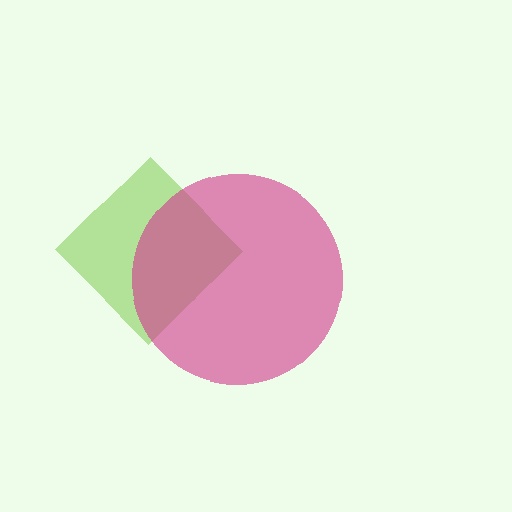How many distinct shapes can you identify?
There are 2 distinct shapes: a lime diamond, a magenta circle.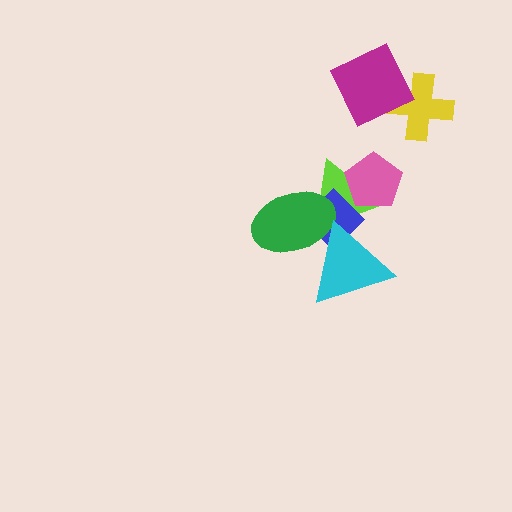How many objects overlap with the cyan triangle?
3 objects overlap with the cyan triangle.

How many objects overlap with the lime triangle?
4 objects overlap with the lime triangle.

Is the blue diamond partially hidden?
Yes, it is partially covered by another shape.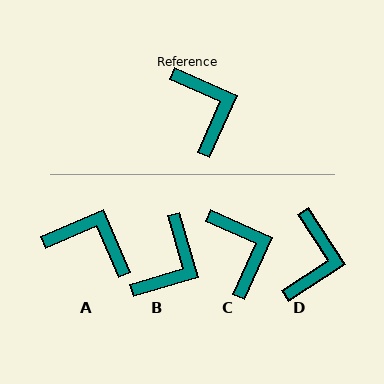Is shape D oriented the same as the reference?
No, it is off by about 33 degrees.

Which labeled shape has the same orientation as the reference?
C.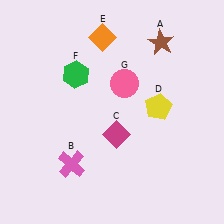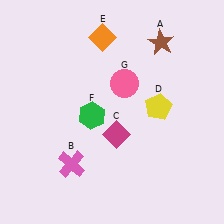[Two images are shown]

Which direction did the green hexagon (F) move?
The green hexagon (F) moved down.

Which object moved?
The green hexagon (F) moved down.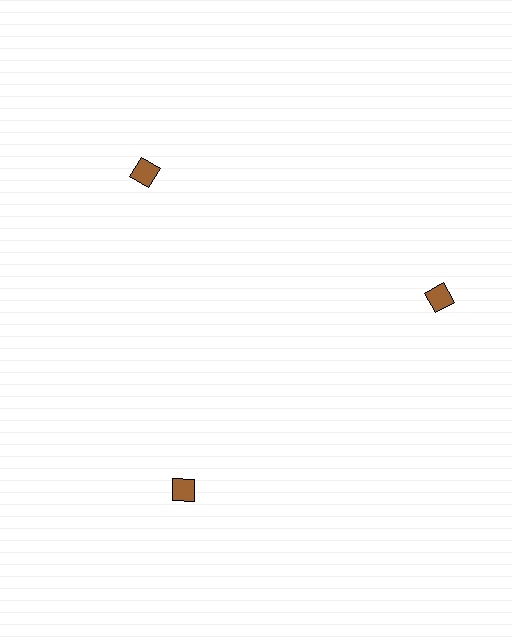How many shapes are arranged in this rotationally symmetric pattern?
There are 3 shapes, arranged in 3 groups of 1.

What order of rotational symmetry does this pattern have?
This pattern has 3-fold rotational symmetry.